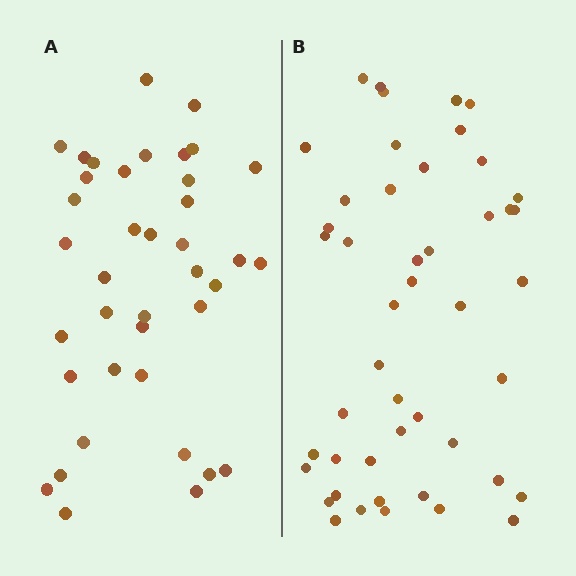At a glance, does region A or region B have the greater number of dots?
Region B (the right region) has more dots.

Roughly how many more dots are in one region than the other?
Region B has roughly 8 or so more dots than region A.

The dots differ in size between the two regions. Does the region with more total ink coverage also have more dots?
No. Region A has more total ink coverage because its dots are larger, but region B actually contains more individual dots. Total area can be misleading — the number of items is what matters here.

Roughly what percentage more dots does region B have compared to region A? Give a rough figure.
About 20% more.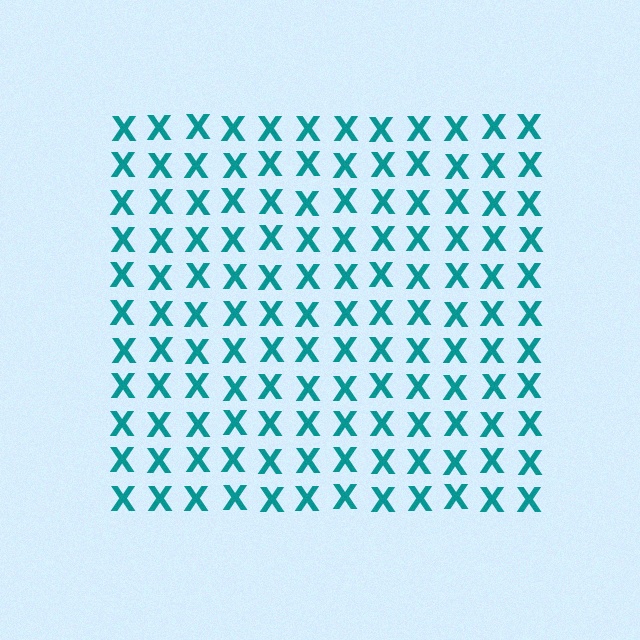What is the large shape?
The large shape is a square.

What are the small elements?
The small elements are letter X's.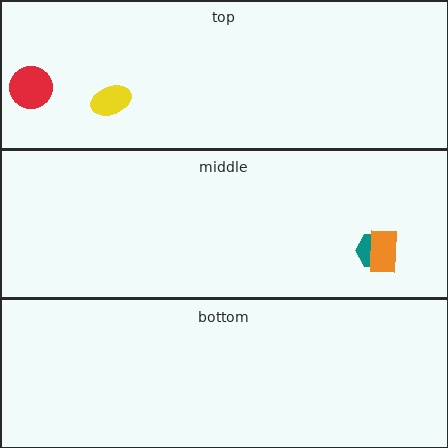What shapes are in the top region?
The yellow ellipse, the red circle.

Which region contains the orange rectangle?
The middle region.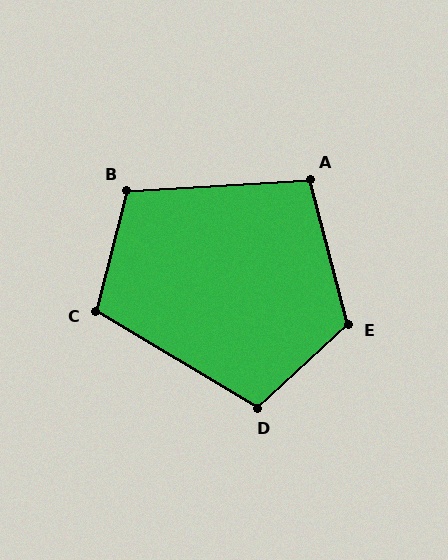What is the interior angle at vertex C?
Approximately 106 degrees (obtuse).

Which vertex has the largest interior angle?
E, at approximately 118 degrees.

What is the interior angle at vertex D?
Approximately 107 degrees (obtuse).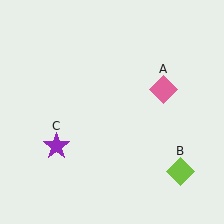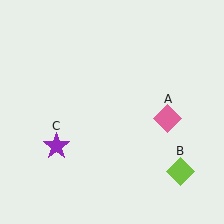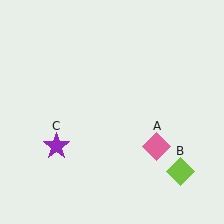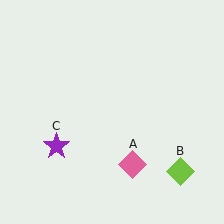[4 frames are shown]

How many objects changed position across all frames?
1 object changed position: pink diamond (object A).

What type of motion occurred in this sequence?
The pink diamond (object A) rotated clockwise around the center of the scene.